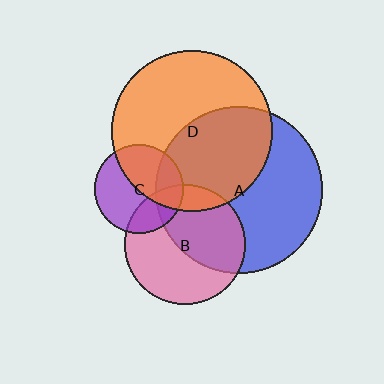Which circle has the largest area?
Circle A (blue).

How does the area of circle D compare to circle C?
Approximately 3.3 times.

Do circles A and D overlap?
Yes.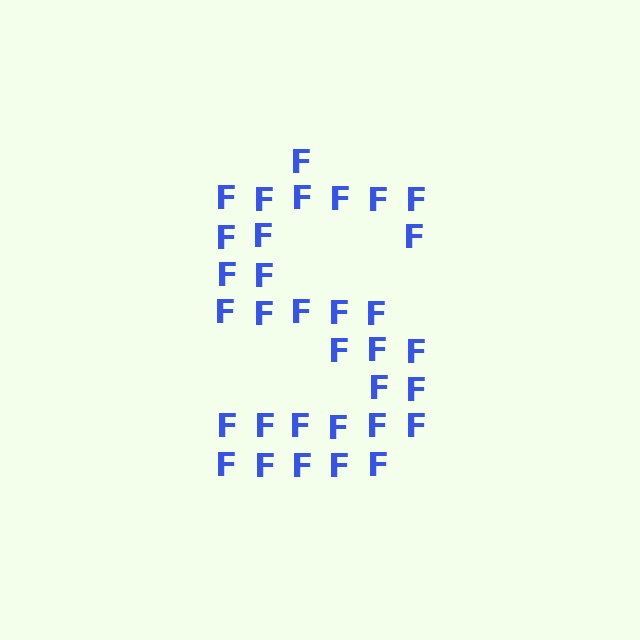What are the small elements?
The small elements are letter F's.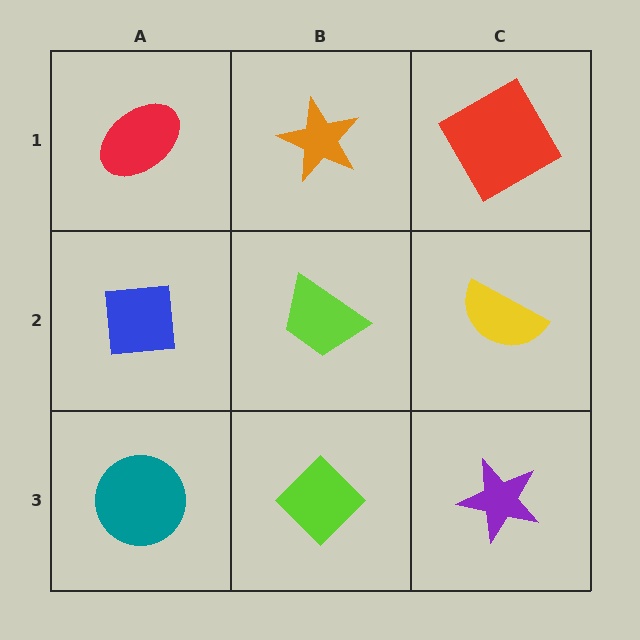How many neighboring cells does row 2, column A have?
3.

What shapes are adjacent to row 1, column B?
A lime trapezoid (row 2, column B), a red ellipse (row 1, column A), a red square (row 1, column C).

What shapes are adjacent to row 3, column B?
A lime trapezoid (row 2, column B), a teal circle (row 3, column A), a purple star (row 3, column C).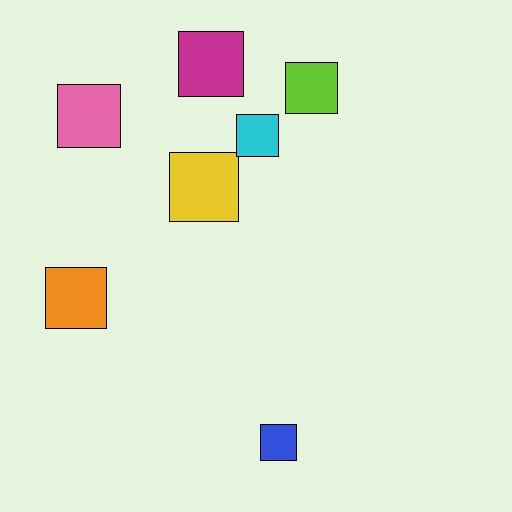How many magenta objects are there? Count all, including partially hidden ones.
There is 1 magenta object.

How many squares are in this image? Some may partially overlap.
There are 7 squares.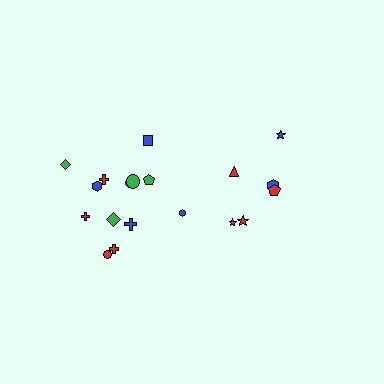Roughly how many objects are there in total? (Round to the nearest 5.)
Roughly 20 objects in total.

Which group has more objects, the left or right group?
The left group.